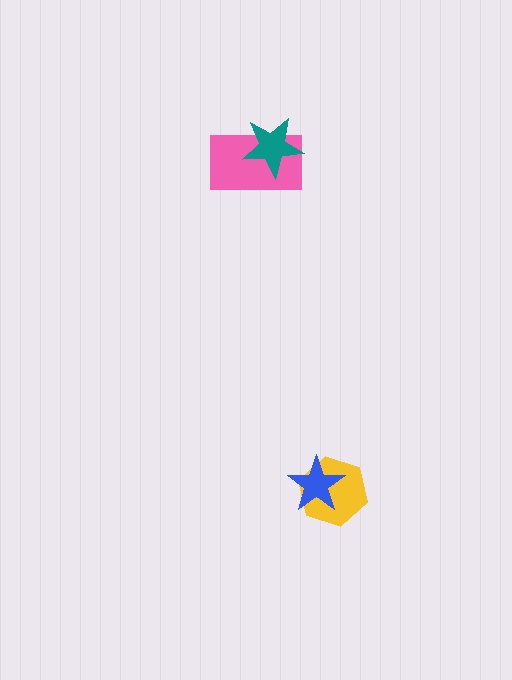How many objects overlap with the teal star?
1 object overlaps with the teal star.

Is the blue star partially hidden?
No, no other shape covers it.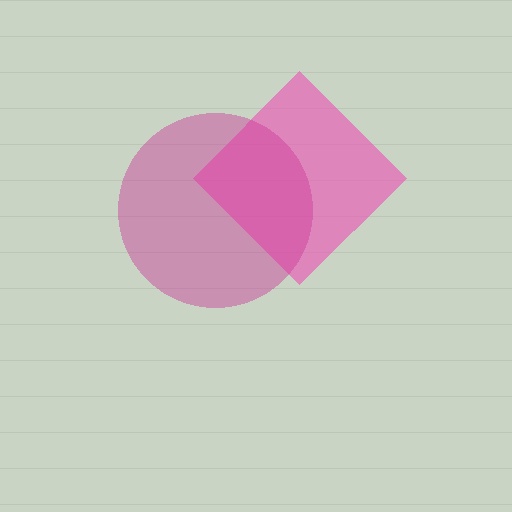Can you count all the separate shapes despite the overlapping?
Yes, there are 2 separate shapes.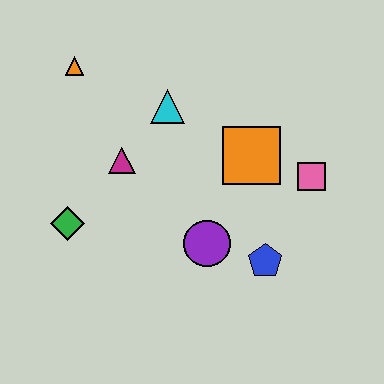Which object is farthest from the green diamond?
The pink square is farthest from the green diamond.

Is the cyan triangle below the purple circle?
No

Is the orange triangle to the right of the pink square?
No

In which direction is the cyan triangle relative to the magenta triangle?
The cyan triangle is above the magenta triangle.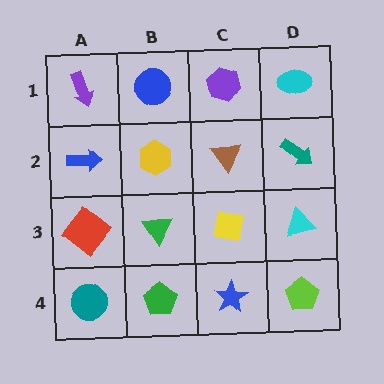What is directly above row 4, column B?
A green triangle.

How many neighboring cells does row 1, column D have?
2.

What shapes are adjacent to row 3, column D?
A teal arrow (row 2, column D), a lime pentagon (row 4, column D), a yellow square (row 3, column C).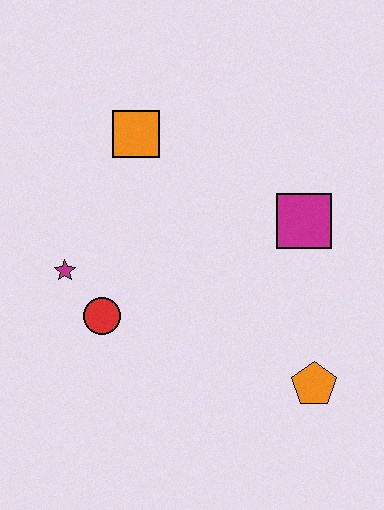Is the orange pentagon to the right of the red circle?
Yes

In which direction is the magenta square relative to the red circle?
The magenta square is to the right of the red circle.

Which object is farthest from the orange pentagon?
The orange square is farthest from the orange pentagon.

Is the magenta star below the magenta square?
Yes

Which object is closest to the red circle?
The magenta star is closest to the red circle.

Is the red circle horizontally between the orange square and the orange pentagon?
No